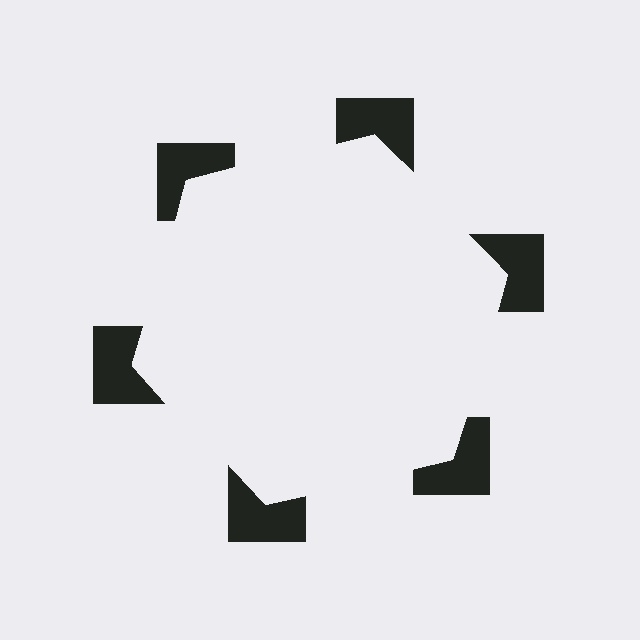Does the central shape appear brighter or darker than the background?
It typically appears slightly brighter than the background, even though no actual brightness change is drawn.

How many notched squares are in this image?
There are 6 — one at each vertex of the illusory hexagon.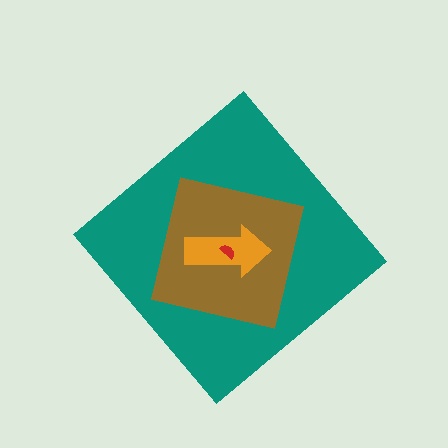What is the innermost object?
The red semicircle.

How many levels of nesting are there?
4.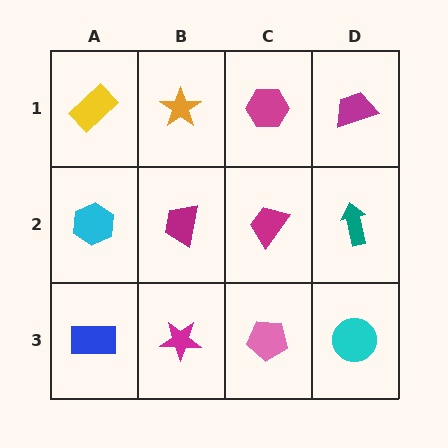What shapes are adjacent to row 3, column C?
A magenta trapezoid (row 2, column C), a magenta star (row 3, column B), a cyan circle (row 3, column D).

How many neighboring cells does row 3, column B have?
3.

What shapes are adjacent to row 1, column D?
A teal arrow (row 2, column D), a magenta hexagon (row 1, column C).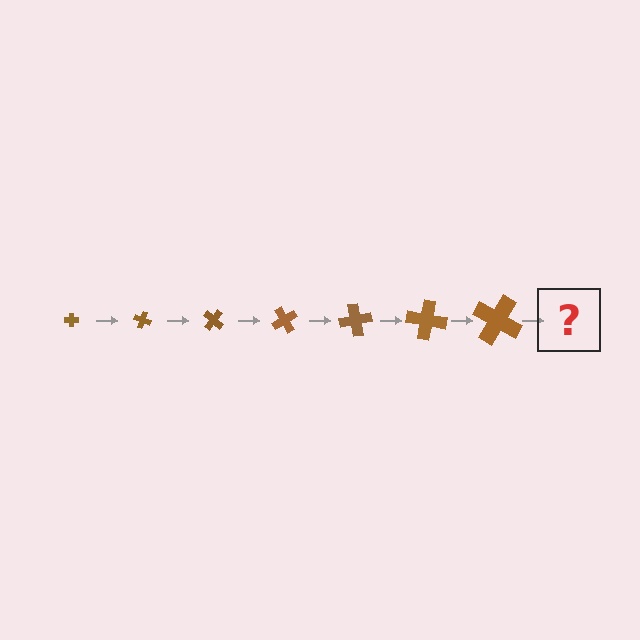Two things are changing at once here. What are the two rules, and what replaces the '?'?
The two rules are that the cross grows larger each step and it rotates 20 degrees each step. The '?' should be a cross, larger than the previous one and rotated 140 degrees from the start.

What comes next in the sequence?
The next element should be a cross, larger than the previous one and rotated 140 degrees from the start.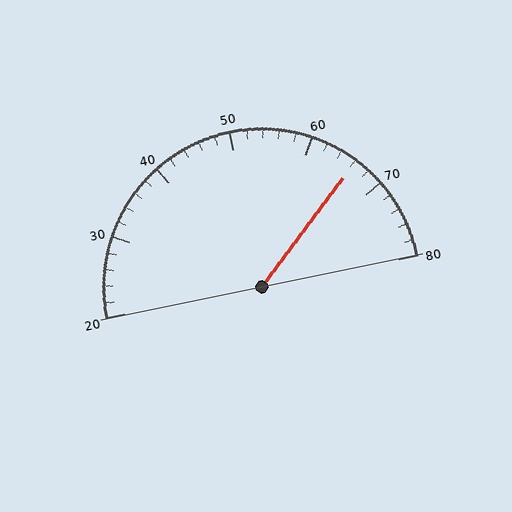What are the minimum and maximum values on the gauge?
The gauge ranges from 20 to 80.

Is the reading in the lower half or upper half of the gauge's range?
The reading is in the upper half of the range (20 to 80).